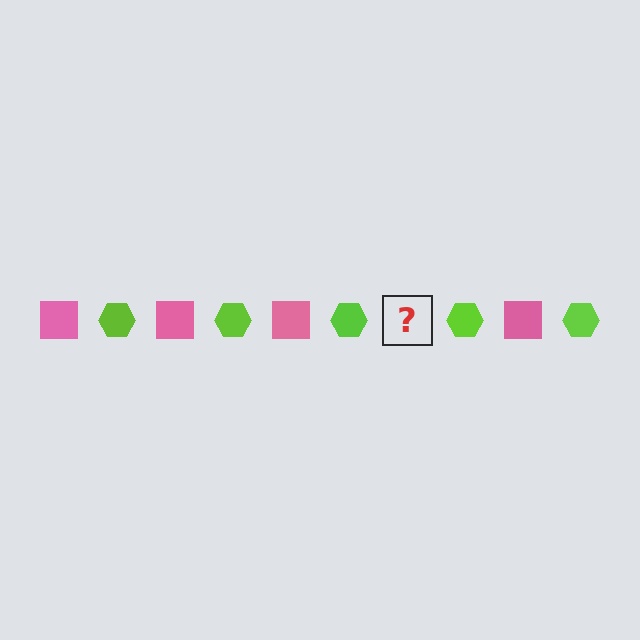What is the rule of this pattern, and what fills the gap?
The rule is that the pattern alternates between pink square and lime hexagon. The gap should be filled with a pink square.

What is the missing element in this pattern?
The missing element is a pink square.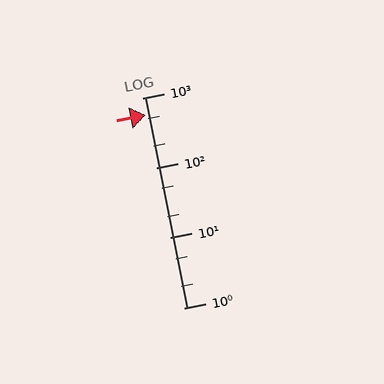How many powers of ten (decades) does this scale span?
The scale spans 3 decades, from 1 to 1000.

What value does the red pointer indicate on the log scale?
The pointer indicates approximately 560.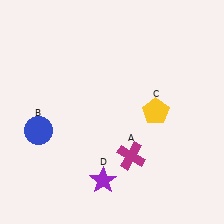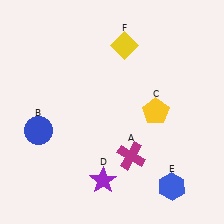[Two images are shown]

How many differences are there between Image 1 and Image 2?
There are 2 differences between the two images.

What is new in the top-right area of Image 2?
A yellow diamond (F) was added in the top-right area of Image 2.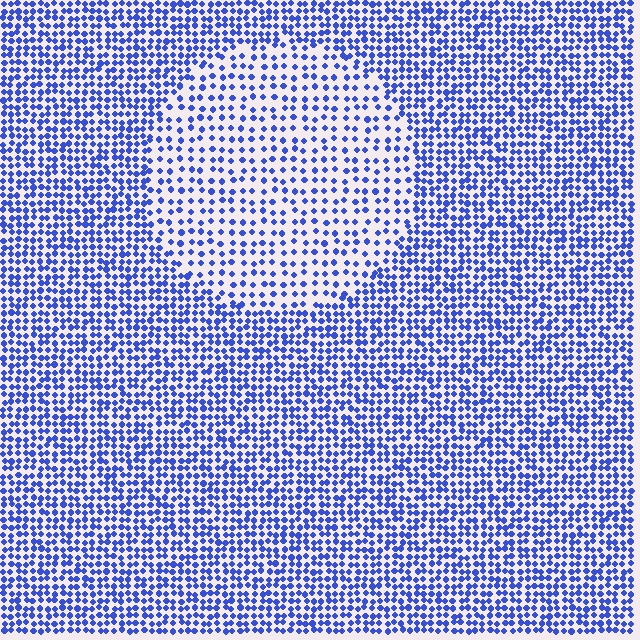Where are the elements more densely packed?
The elements are more densely packed outside the circle boundary.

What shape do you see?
I see a circle.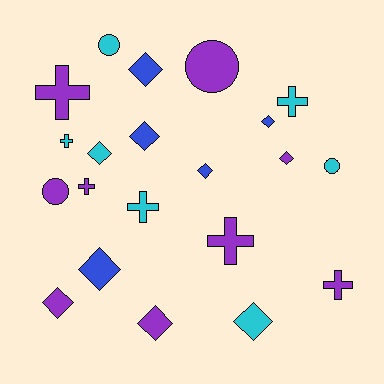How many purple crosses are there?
There are 4 purple crosses.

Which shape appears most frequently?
Diamond, with 10 objects.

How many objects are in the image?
There are 21 objects.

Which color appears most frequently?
Purple, with 9 objects.